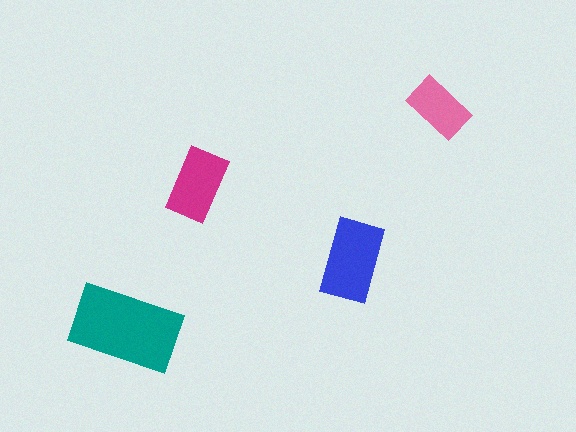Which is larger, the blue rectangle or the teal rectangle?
The teal one.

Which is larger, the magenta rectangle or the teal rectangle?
The teal one.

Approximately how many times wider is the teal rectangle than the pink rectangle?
About 1.5 times wider.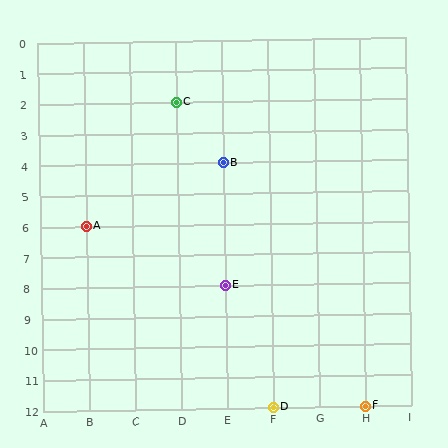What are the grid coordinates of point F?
Point F is at grid coordinates (H, 12).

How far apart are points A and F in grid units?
Points A and F are 6 columns and 6 rows apart (about 8.5 grid units diagonally).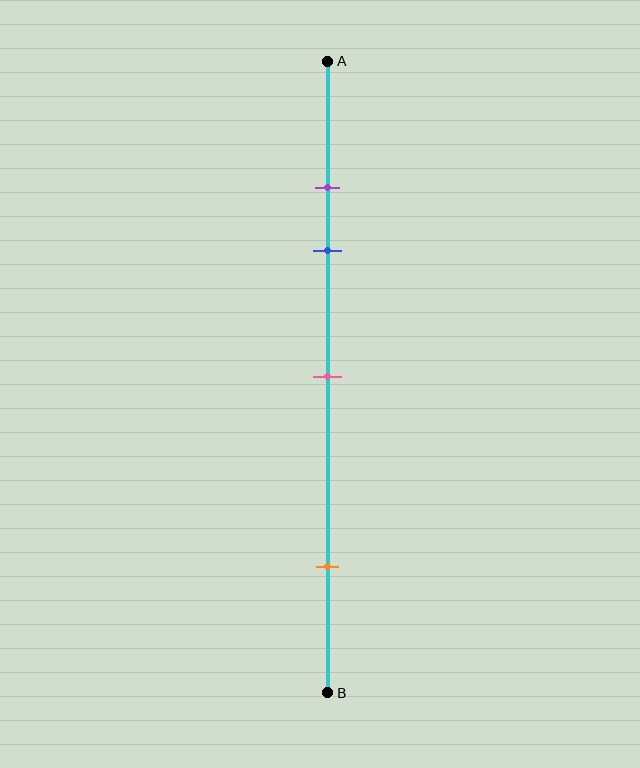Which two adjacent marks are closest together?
The purple and blue marks are the closest adjacent pair.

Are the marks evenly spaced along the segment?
No, the marks are not evenly spaced.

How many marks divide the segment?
There are 4 marks dividing the segment.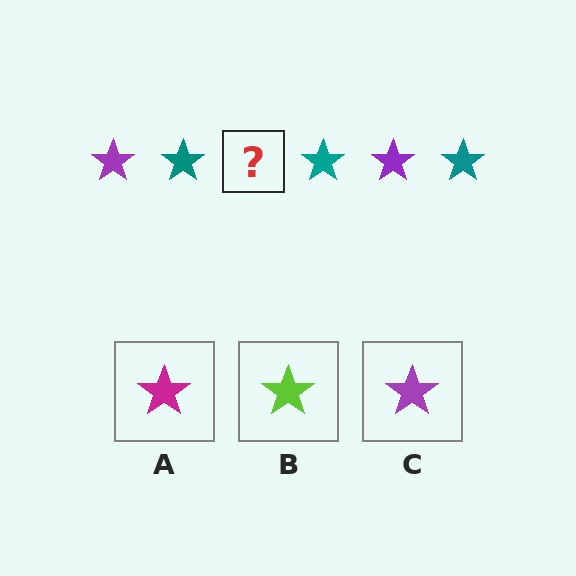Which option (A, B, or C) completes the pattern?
C.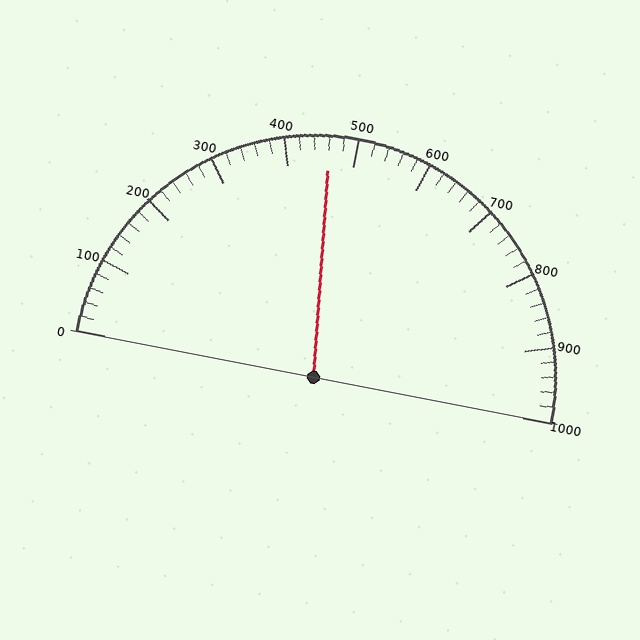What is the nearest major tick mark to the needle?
The nearest major tick mark is 500.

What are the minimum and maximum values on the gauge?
The gauge ranges from 0 to 1000.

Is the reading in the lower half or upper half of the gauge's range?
The reading is in the lower half of the range (0 to 1000).